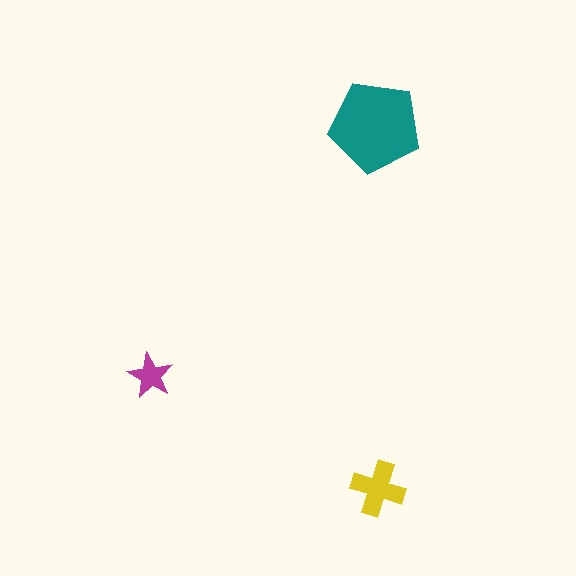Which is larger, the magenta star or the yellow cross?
The yellow cross.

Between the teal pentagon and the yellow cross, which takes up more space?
The teal pentagon.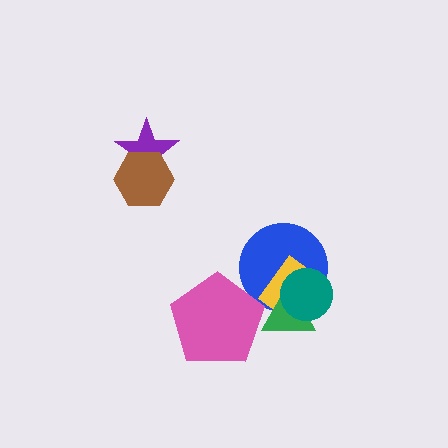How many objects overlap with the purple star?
1 object overlaps with the purple star.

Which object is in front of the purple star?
The brown hexagon is in front of the purple star.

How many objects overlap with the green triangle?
4 objects overlap with the green triangle.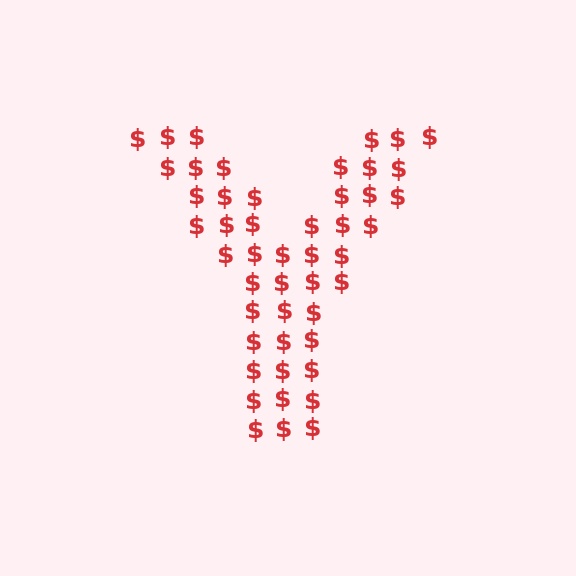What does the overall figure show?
The overall figure shows the letter Y.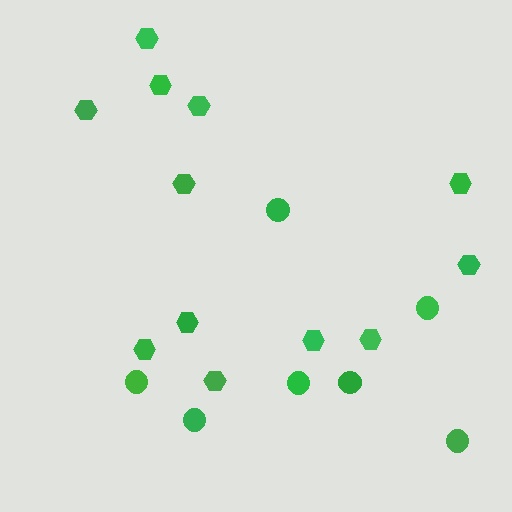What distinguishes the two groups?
There are 2 groups: one group of circles (7) and one group of hexagons (12).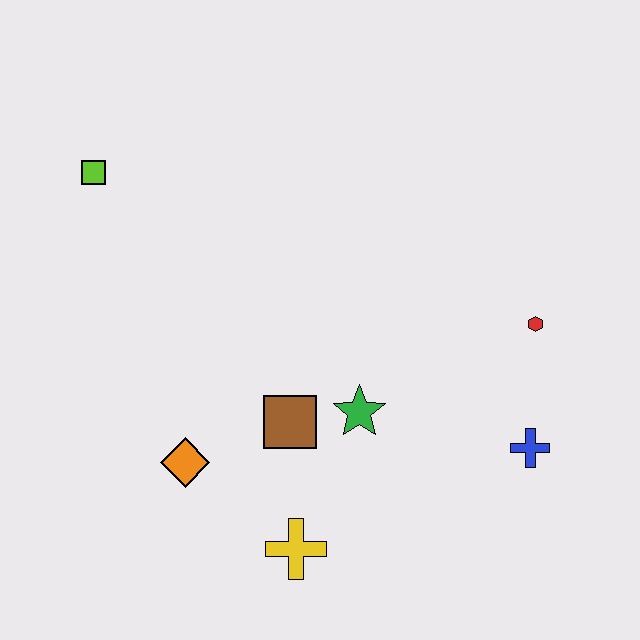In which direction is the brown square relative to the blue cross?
The brown square is to the left of the blue cross.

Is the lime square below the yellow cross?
No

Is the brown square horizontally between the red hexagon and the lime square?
Yes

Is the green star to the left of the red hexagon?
Yes